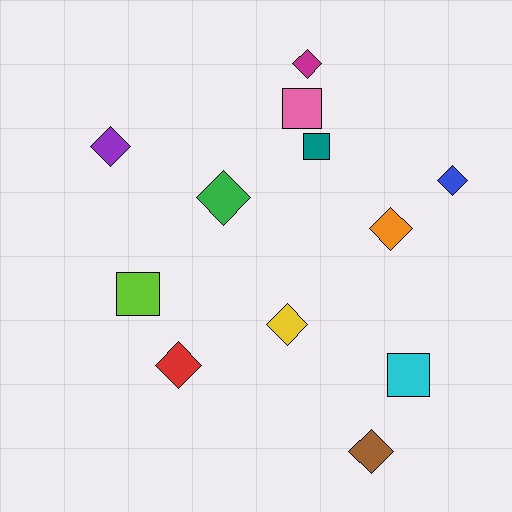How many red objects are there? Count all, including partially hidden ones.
There is 1 red object.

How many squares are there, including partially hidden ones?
There are 4 squares.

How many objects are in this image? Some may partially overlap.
There are 12 objects.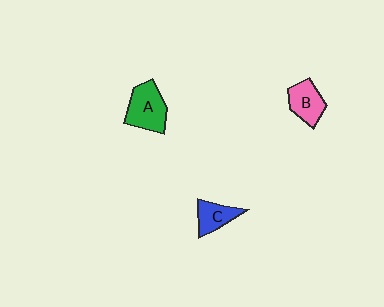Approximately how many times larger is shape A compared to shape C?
Approximately 1.6 times.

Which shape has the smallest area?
Shape C (blue).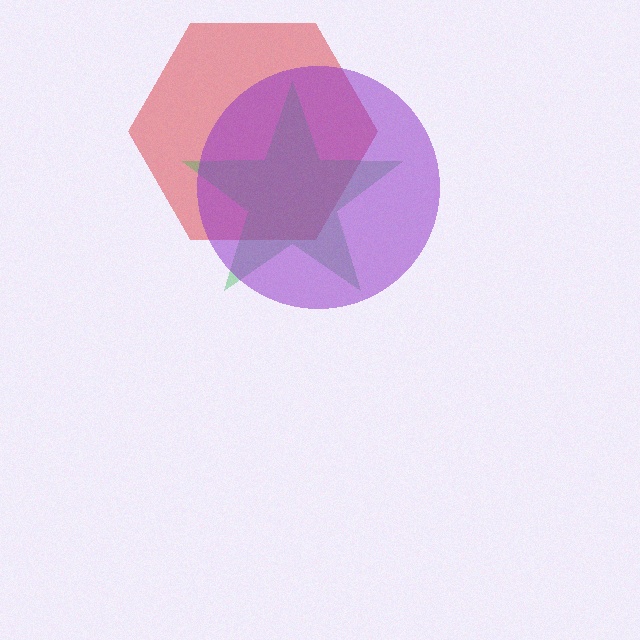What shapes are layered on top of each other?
The layered shapes are: a red hexagon, a green star, a purple circle.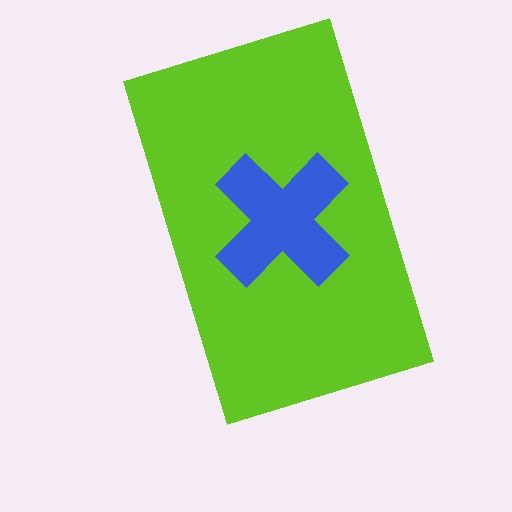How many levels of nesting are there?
2.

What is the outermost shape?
The lime rectangle.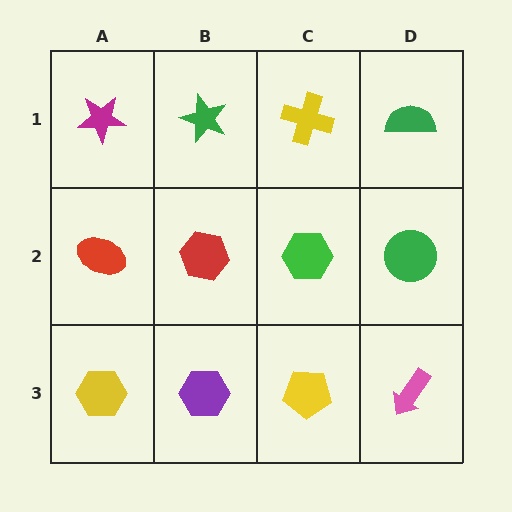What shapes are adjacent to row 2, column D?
A green semicircle (row 1, column D), a pink arrow (row 3, column D), a green hexagon (row 2, column C).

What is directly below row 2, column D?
A pink arrow.